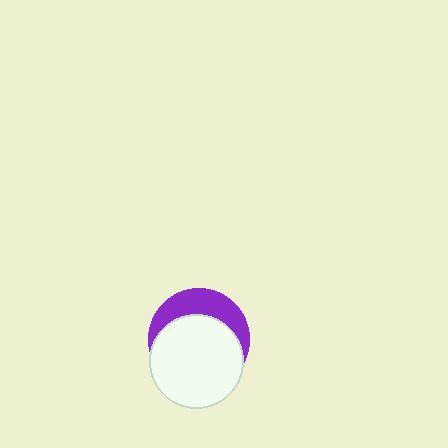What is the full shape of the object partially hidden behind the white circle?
The partially hidden object is a purple circle.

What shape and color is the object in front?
The object in front is a white circle.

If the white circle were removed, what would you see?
You would see the complete purple circle.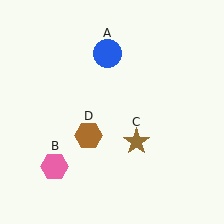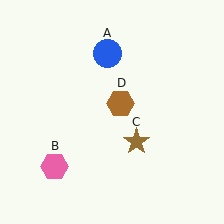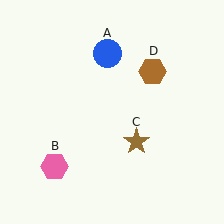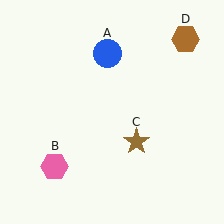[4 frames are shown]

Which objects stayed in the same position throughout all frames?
Blue circle (object A) and pink hexagon (object B) and brown star (object C) remained stationary.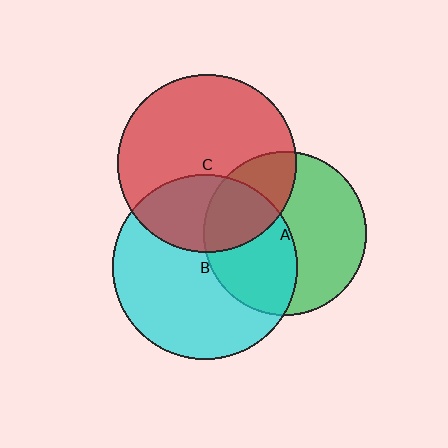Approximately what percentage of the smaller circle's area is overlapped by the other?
Approximately 45%.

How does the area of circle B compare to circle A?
Approximately 1.3 times.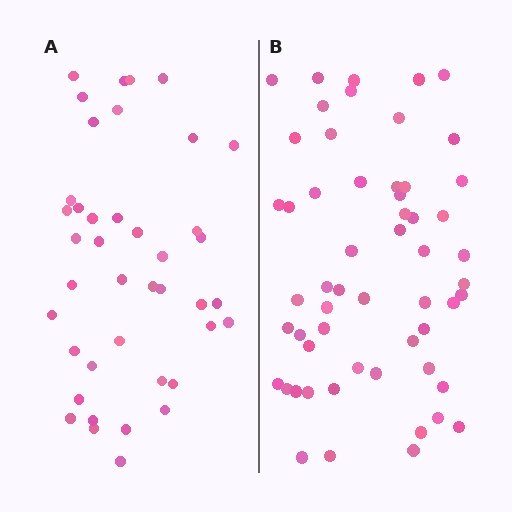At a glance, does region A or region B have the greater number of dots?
Region B (the right region) has more dots.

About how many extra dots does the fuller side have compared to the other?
Region B has approximately 15 more dots than region A.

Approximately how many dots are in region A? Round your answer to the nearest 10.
About 40 dots. (The exact count is 41, which rounds to 40.)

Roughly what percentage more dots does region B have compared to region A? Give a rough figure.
About 35% more.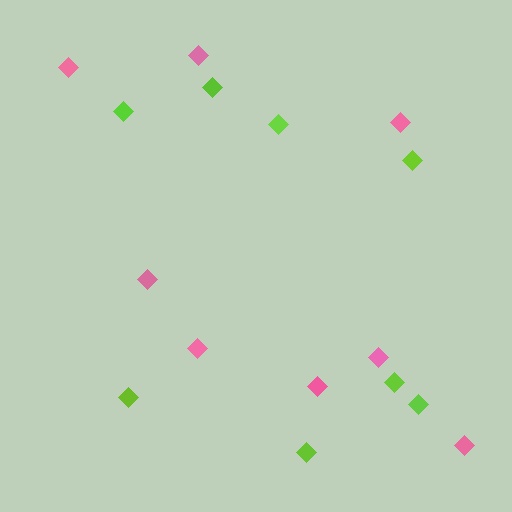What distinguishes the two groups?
There are 2 groups: one group of pink diamonds (8) and one group of lime diamonds (8).